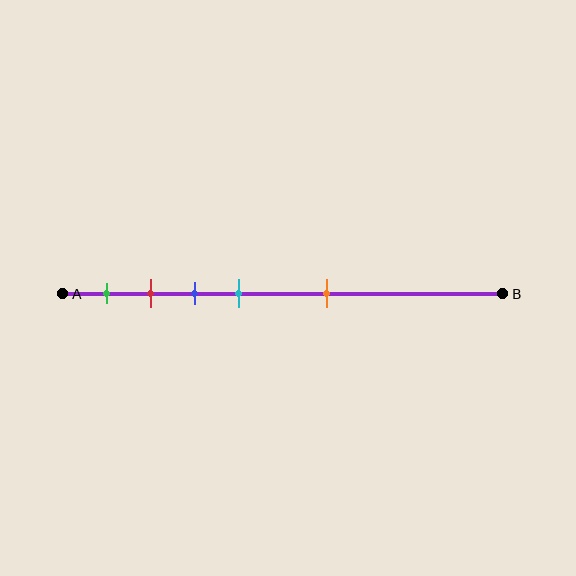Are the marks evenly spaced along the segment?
No, the marks are not evenly spaced.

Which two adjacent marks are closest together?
The red and blue marks are the closest adjacent pair.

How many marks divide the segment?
There are 5 marks dividing the segment.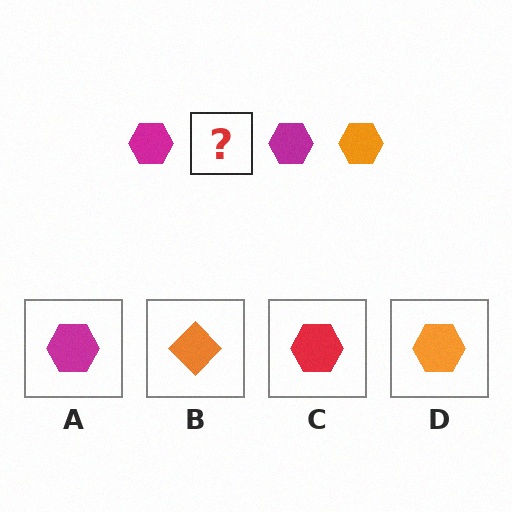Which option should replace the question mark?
Option D.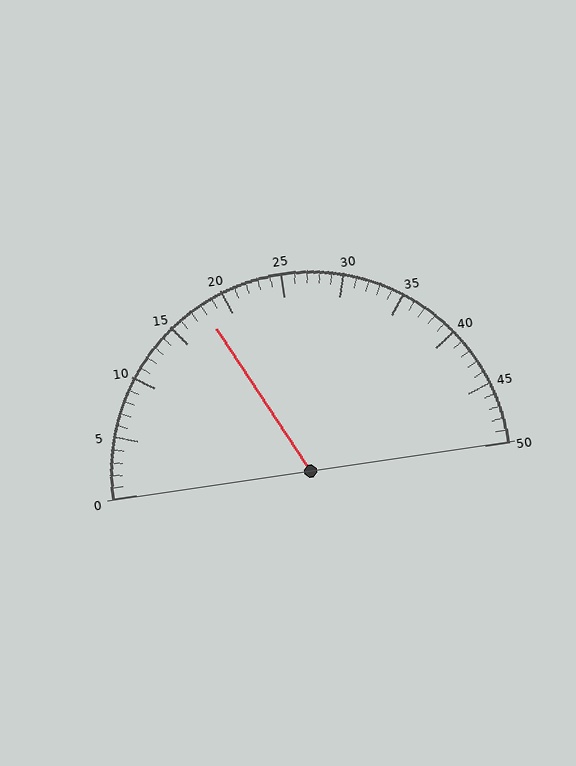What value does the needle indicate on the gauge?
The needle indicates approximately 18.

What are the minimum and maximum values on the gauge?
The gauge ranges from 0 to 50.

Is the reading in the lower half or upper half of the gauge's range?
The reading is in the lower half of the range (0 to 50).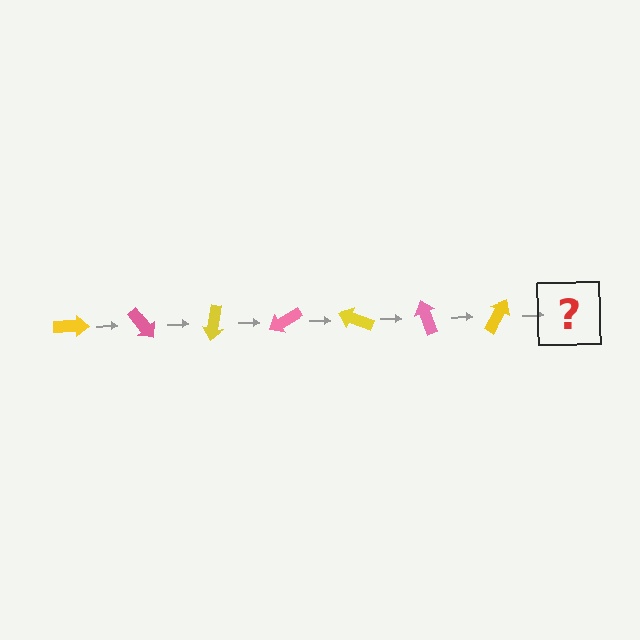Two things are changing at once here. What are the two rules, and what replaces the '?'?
The two rules are that it rotates 50 degrees each step and the color cycles through yellow and pink. The '?' should be a pink arrow, rotated 350 degrees from the start.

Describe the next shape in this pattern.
It should be a pink arrow, rotated 350 degrees from the start.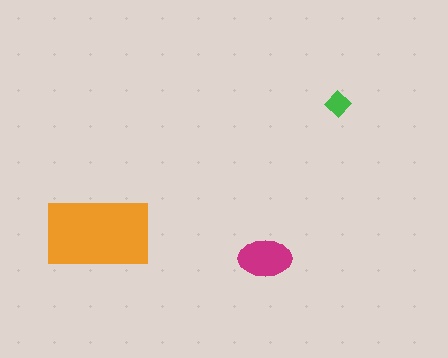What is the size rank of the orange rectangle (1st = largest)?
1st.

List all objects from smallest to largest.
The green diamond, the magenta ellipse, the orange rectangle.